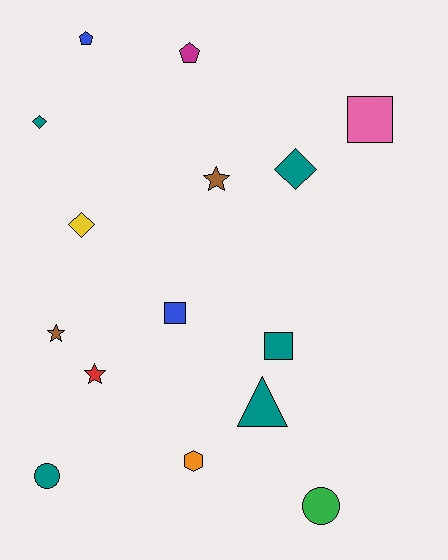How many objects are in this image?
There are 15 objects.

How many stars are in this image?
There are 3 stars.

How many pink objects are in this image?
There is 1 pink object.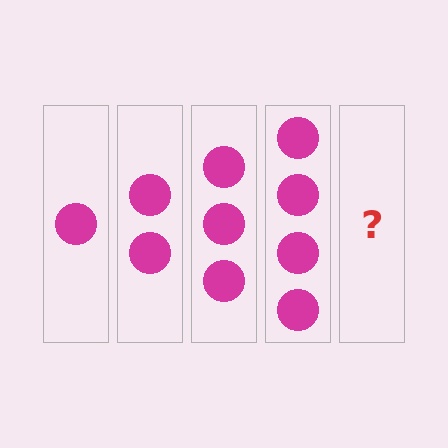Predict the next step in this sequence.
The next step is 5 circles.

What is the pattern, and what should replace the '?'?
The pattern is that each step adds one more circle. The '?' should be 5 circles.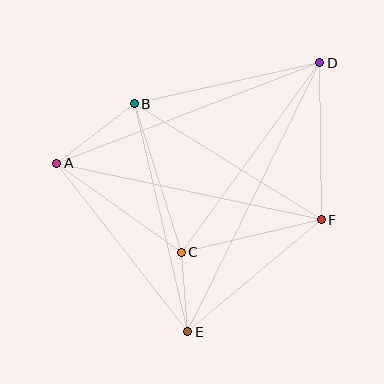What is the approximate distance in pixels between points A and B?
The distance between A and B is approximately 98 pixels.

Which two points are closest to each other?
Points C and E are closest to each other.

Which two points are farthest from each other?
Points D and E are farthest from each other.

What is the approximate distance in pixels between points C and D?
The distance between C and D is approximately 235 pixels.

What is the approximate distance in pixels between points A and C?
The distance between A and C is approximately 153 pixels.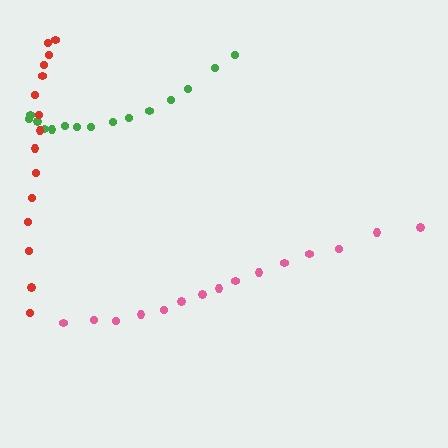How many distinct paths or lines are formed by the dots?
There are 3 distinct paths.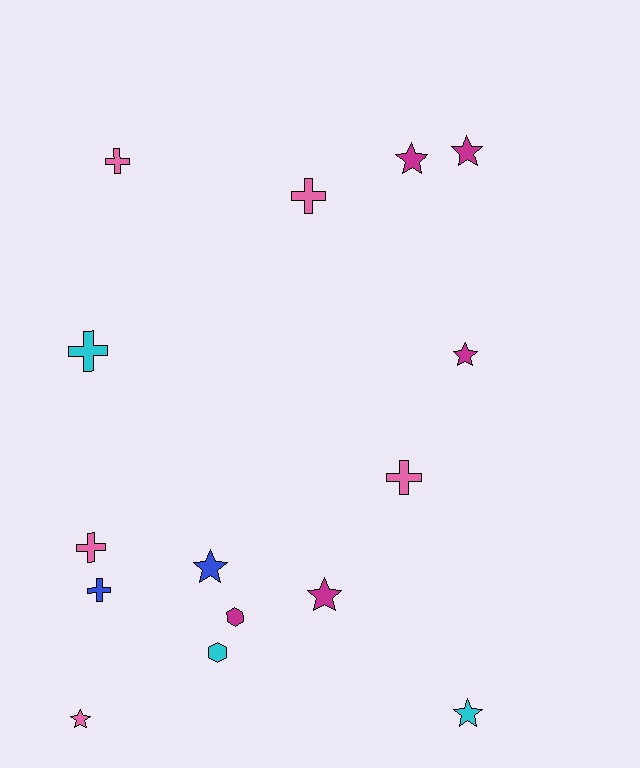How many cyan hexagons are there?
There is 1 cyan hexagon.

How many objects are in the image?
There are 15 objects.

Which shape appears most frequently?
Star, with 7 objects.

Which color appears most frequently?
Pink, with 5 objects.